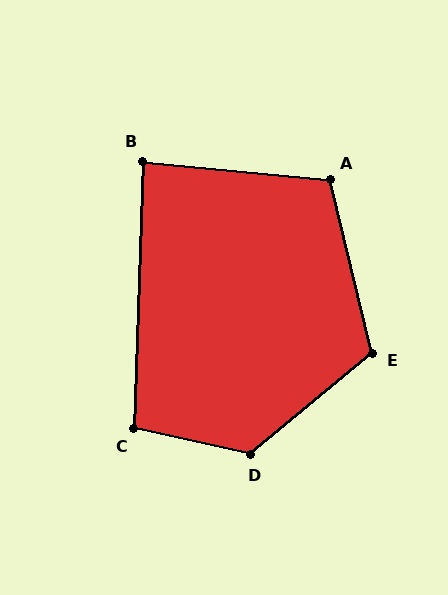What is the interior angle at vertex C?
Approximately 101 degrees (obtuse).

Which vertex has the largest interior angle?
D, at approximately 128 degrees.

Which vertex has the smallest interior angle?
B, at approximately 86 degrees.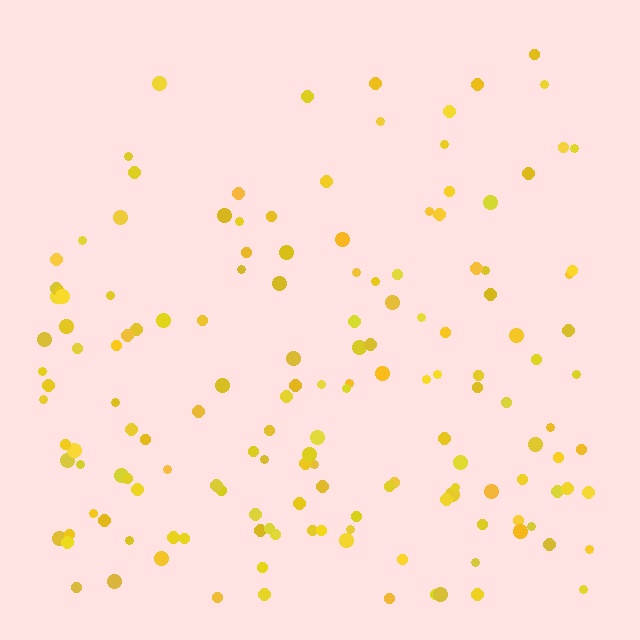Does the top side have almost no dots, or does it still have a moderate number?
Still a moderate number, just noticeably fewer than the bottom.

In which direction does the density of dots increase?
From top to bottom, with the bottom side densest.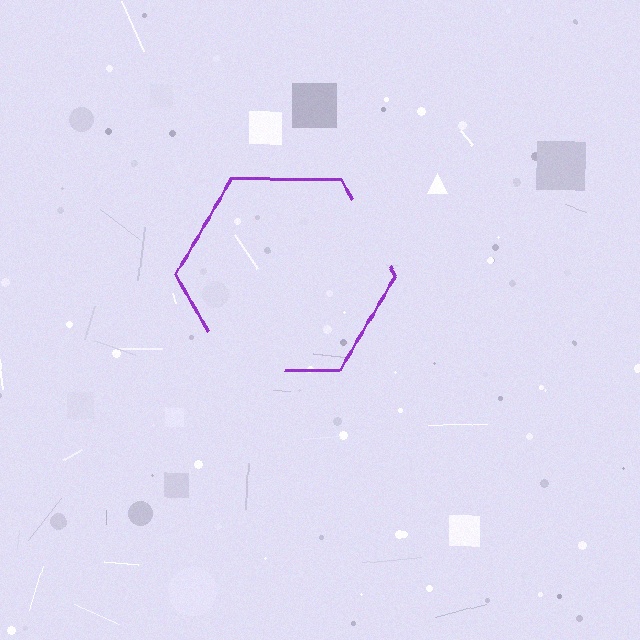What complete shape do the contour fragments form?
The contour fragments form a hexagon.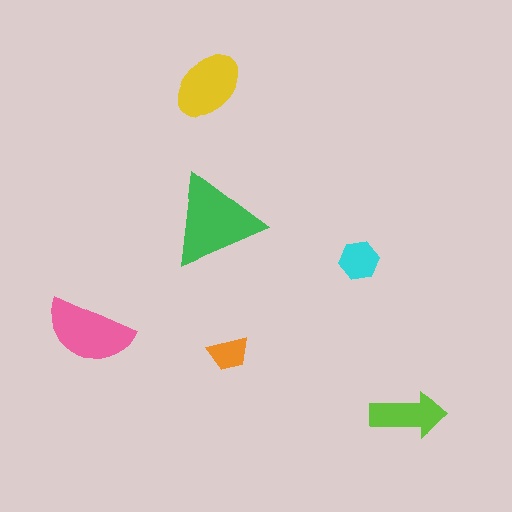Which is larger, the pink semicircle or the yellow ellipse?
The pink semicircle.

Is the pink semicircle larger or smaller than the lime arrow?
Larger.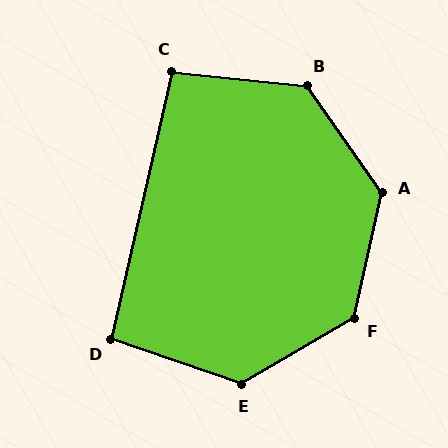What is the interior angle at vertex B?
Approximately 131 degrees (obtuse).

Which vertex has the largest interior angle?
A, at approximately 133 degrees.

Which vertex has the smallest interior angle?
D, at approximately 96 degrees.